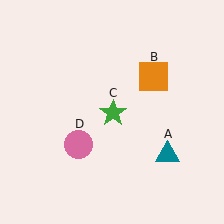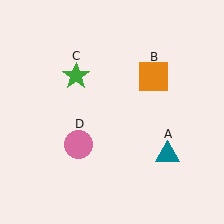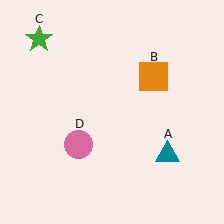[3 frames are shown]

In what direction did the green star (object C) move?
The green star (object C) moved up and to the left.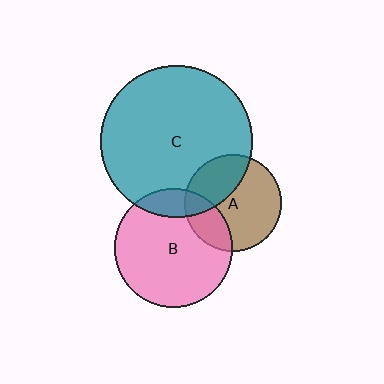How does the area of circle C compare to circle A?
Approximately 2.5 times.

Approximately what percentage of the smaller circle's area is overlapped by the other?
Approximately 15%.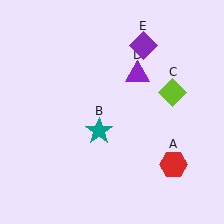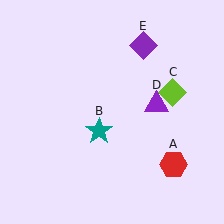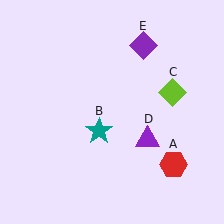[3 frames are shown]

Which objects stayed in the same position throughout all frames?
Red hexagon (object A) and teal star (object B) and lime diamond (object C) and purple diamond (object E) remained stationary.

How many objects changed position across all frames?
1 object changed position: purple triangle (object D).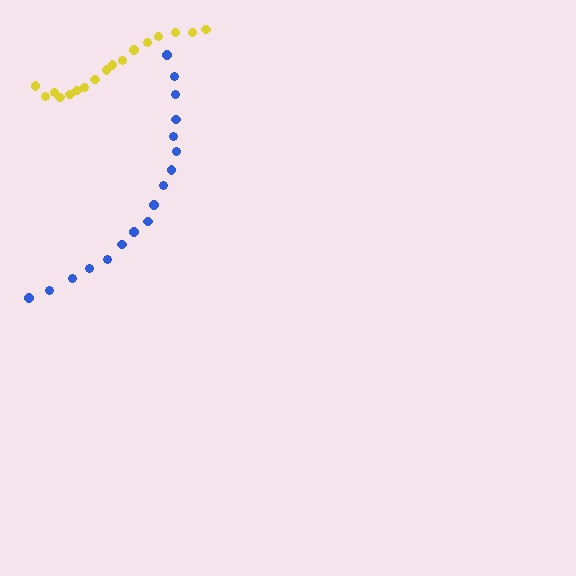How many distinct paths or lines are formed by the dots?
There are 2 distinct paths.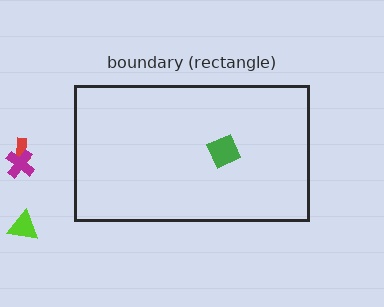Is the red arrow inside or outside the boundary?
Outside.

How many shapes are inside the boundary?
1 inside, 3 outside.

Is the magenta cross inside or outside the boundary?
Outside.